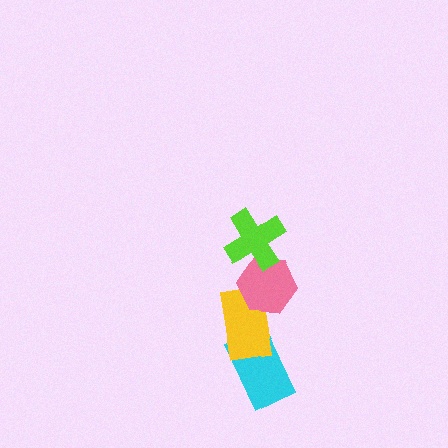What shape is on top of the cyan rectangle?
The yellow rectangle is on top of the cyan rectangle.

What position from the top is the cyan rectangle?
The cyan rectangle is 4th from the top.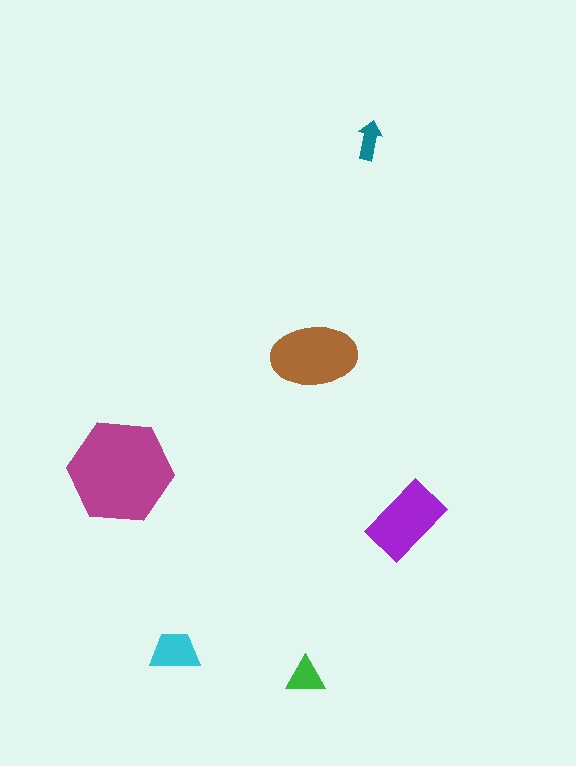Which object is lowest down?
The green triangle is bottommost.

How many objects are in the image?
There are 6 objects in the image.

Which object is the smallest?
The teal arrow.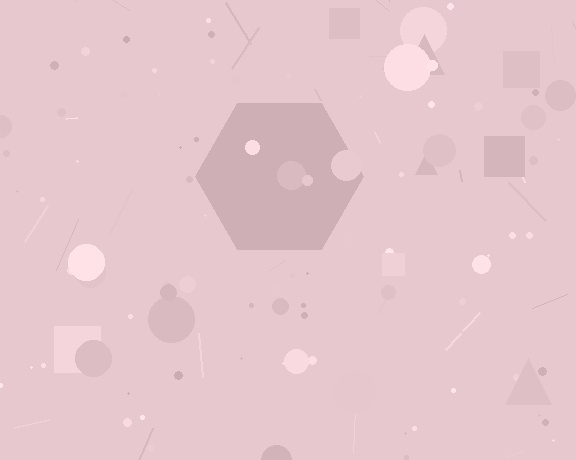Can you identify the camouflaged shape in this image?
The camouflaged shape is a hexagon.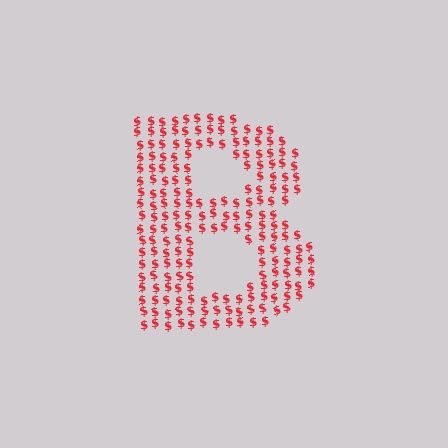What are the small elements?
The small elements are dollar signs.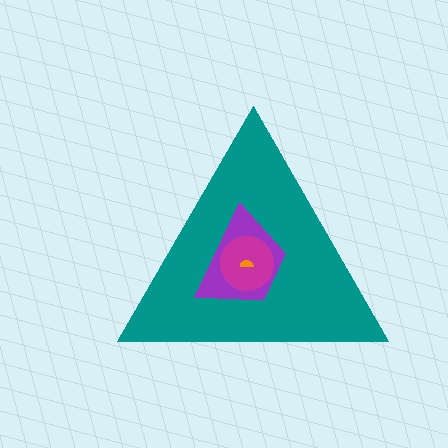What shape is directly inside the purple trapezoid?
The magenta circle.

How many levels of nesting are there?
4.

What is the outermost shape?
The teal triangle.